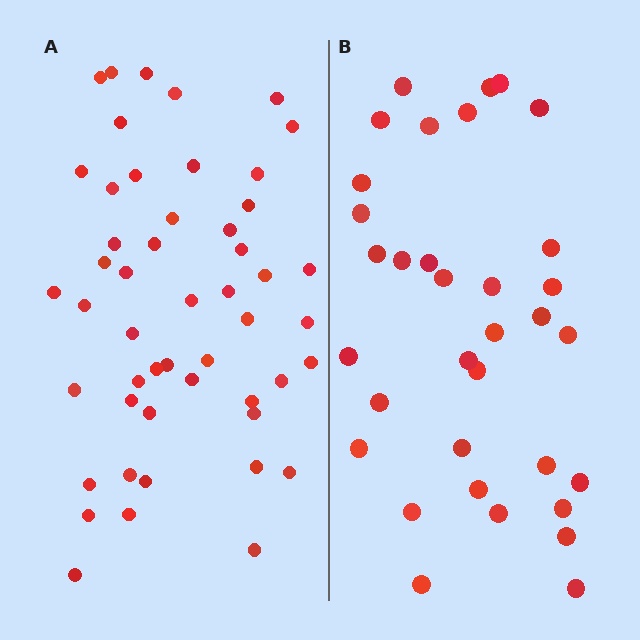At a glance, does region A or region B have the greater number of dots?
Region A (the left region) has more dots.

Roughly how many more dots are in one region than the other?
Region A has approximately 15 more dots than region B.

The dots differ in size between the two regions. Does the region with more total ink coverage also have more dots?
No. Region B has more total ink coverage because its dots are larger, but region A actually contains more individual dots. Total area can be misleading — the number of items is what matters here.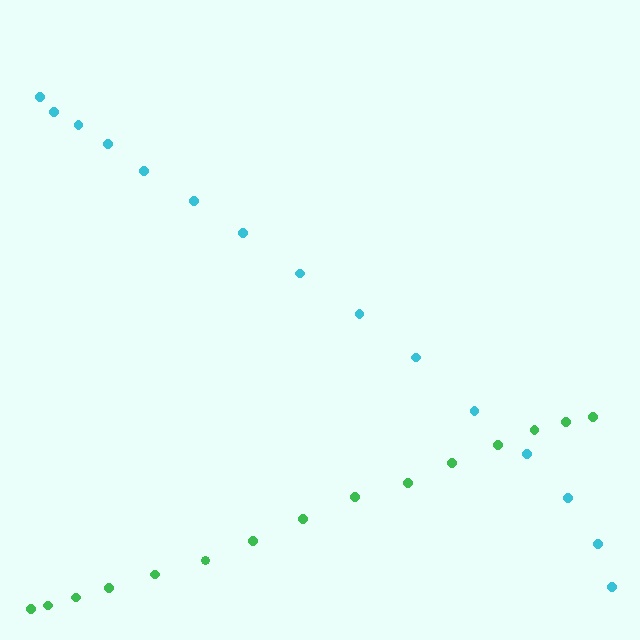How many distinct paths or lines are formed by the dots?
There are 2 distinct paths.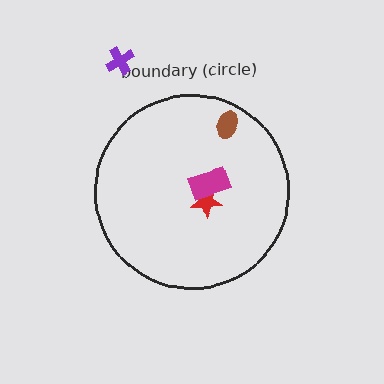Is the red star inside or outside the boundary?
Inside.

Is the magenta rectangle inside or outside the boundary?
Inside.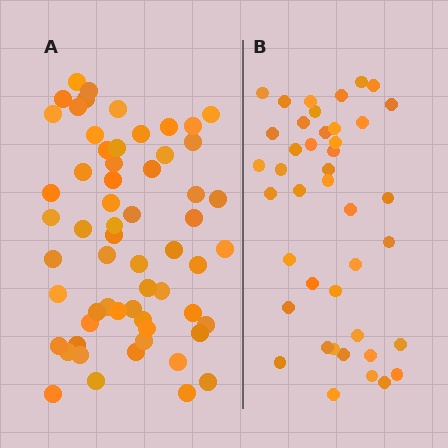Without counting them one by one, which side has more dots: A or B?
Region A (the left region) has more dots.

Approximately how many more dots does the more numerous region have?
Region A has approximately 20 more dots than region B.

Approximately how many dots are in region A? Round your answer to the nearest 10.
About 60 dots.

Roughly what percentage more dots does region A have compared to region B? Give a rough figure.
About 45% more.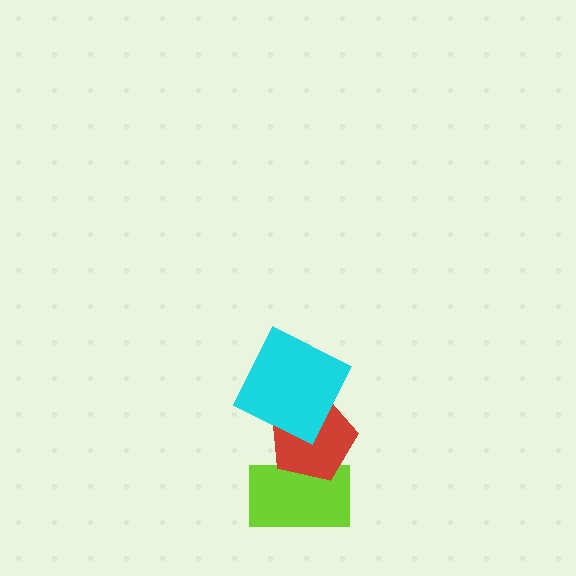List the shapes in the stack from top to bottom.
From top to bottom: the cyan square, the red pentagon, the lime rectangle.